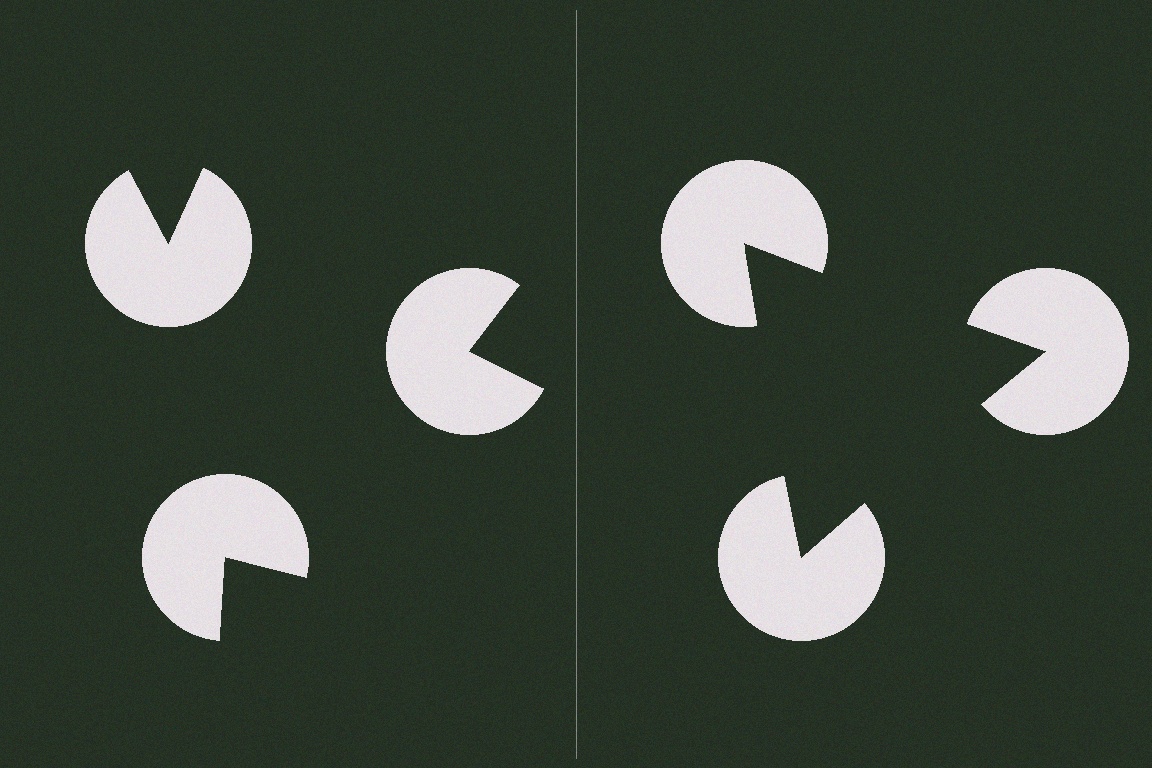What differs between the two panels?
The pac-man discs are positioned identically on both sides; only the wedge orientations differ. On the right they align to a triangle; on the left they are misaligned.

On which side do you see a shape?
An illusory triangle appears on the right side. On the left side the wedge cuts are rotated, so no coherent shape forms.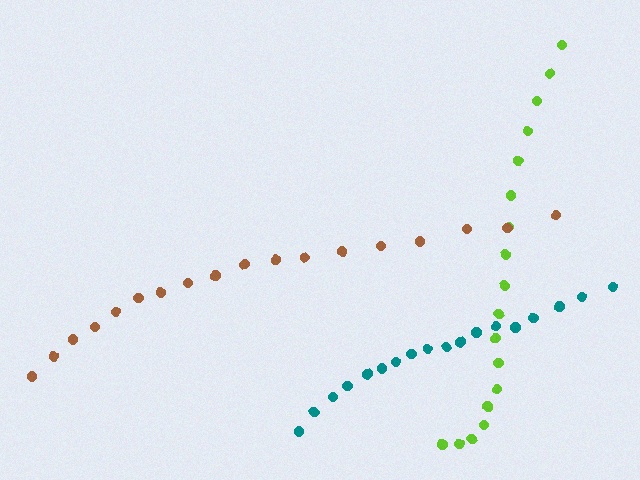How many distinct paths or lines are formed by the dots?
There are 3 distinct paths.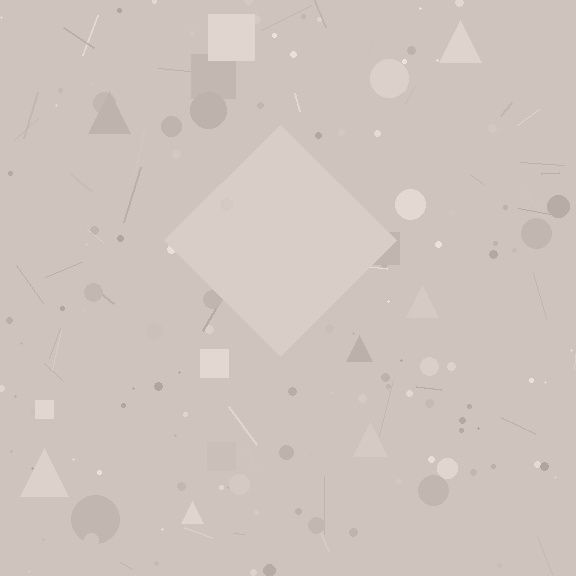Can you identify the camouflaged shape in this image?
The camouflaged shape is a diamond.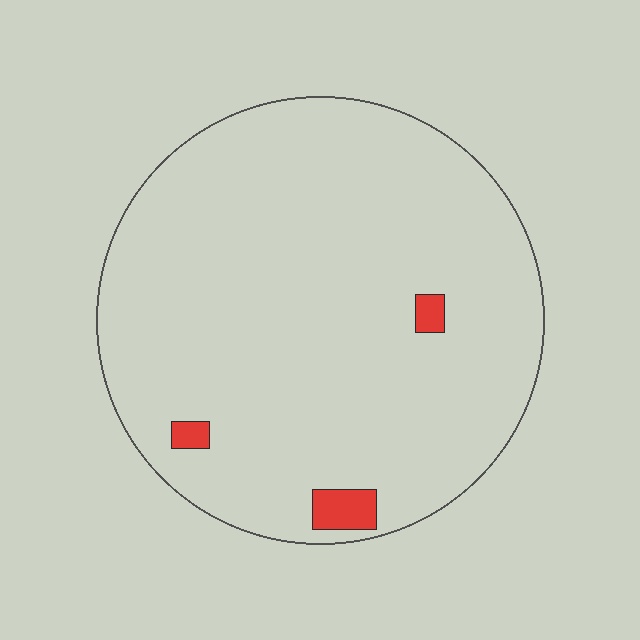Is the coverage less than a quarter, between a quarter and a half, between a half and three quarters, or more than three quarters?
Less than a quarter.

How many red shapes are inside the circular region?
3.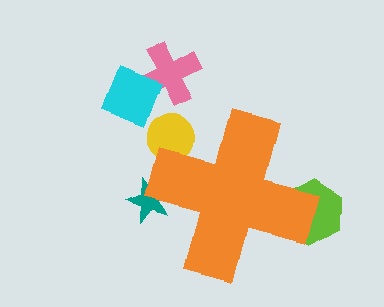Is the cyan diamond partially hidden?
No, the cyan diamond is fully visible.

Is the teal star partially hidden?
Yes, the teal star is partially hidden behind the orange cross.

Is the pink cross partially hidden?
No, the pink cross is fully visible.